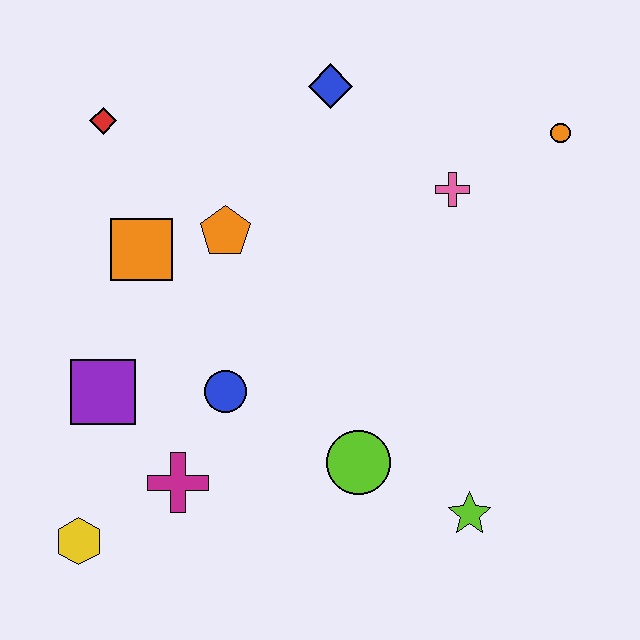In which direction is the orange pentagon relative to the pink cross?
The orange pentagon is to the left of the pink cross.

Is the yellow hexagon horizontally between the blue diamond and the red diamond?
No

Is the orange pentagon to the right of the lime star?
No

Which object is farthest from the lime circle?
The red diamond is farthest from the lime circle.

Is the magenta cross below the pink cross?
Yes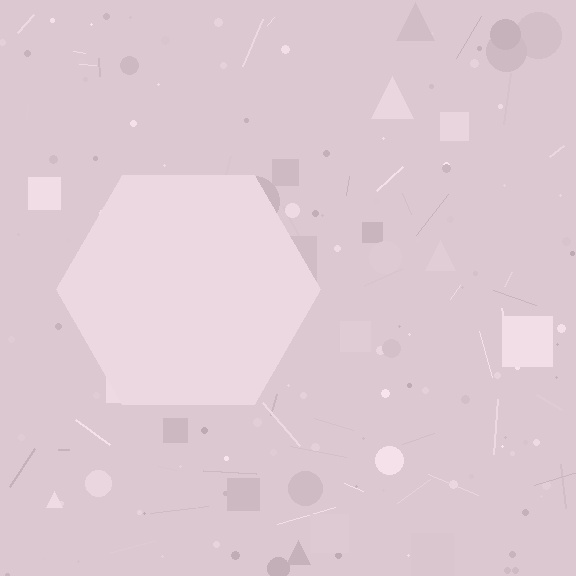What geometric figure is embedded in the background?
A hexagon is embedded in the background.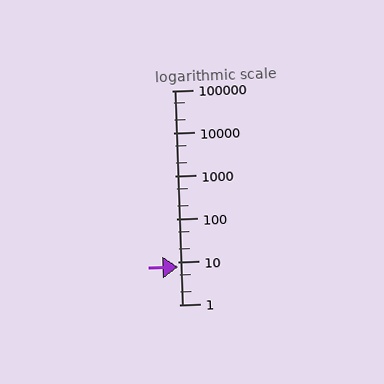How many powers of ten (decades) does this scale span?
The scale spans 5 decades, from 1 to 100000.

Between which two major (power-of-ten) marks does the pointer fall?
The pointer is between 1 and 10.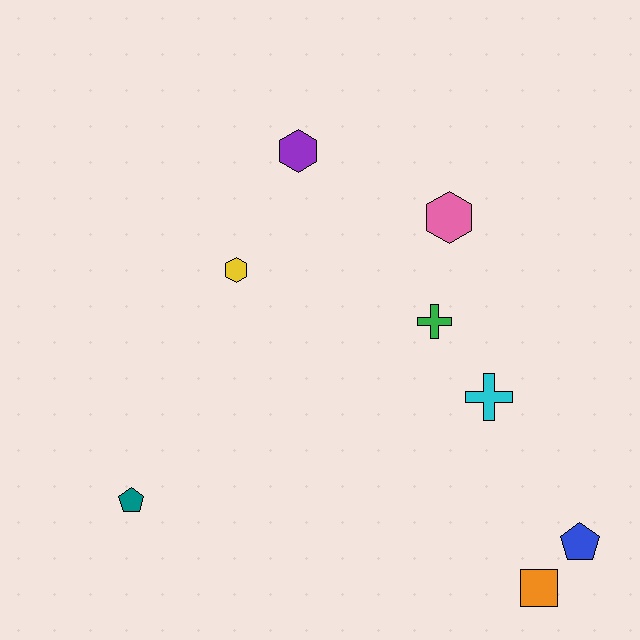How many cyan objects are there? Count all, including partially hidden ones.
There is 1 cyan object.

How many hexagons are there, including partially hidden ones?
There are 3 hexagons.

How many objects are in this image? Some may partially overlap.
There are 8 objects.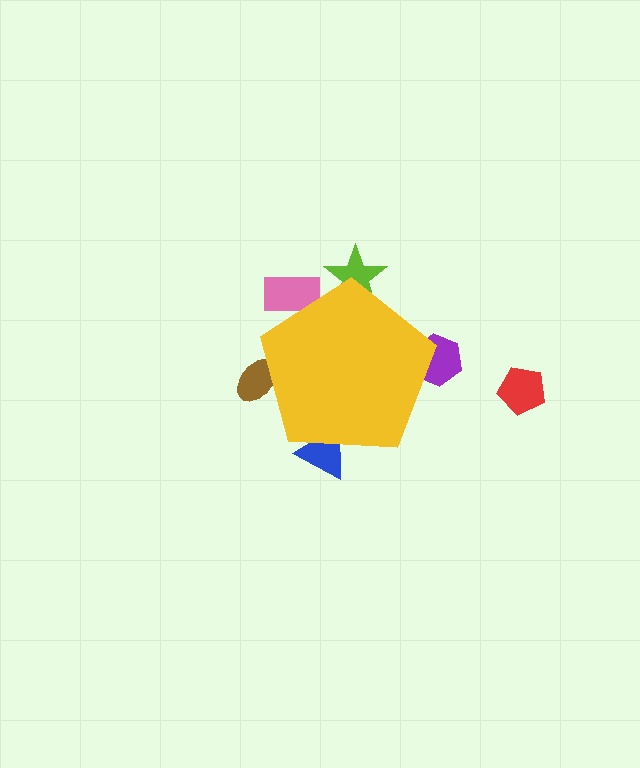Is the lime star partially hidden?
Yes, the lime star is partially hidden behind the yellow pentagon.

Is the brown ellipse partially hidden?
Yes, the brown ellipse is partially hidden behind the yellow pentagon.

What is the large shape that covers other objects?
A yellow pentagon.